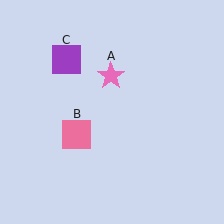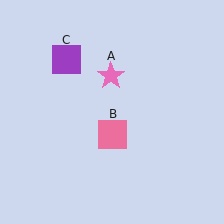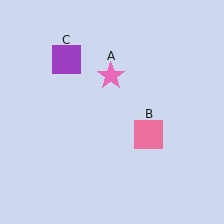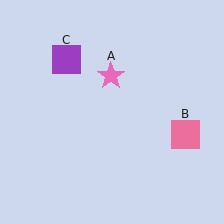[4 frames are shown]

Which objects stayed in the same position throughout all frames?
Pink star (object A) and purple square (object C) remained stationary.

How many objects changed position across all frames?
1 object changed position: pink square (object B).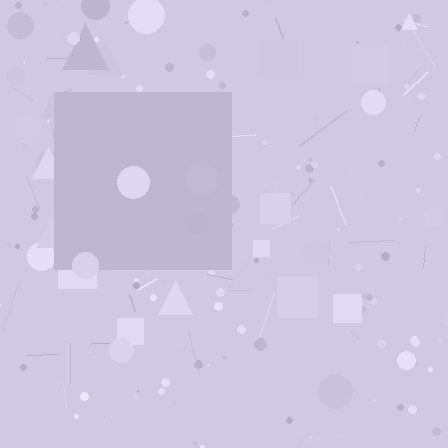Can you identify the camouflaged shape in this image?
The camouflaged shape is a square.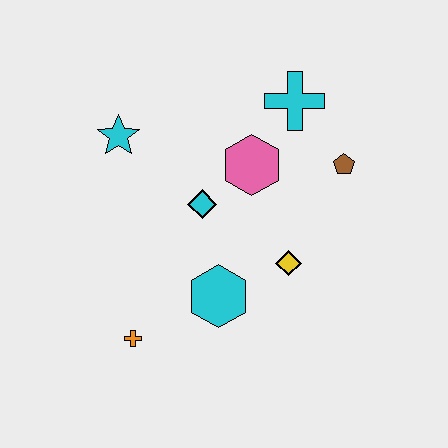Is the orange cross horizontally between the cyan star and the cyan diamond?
Yes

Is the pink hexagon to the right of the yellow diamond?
No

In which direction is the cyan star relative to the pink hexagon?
The cyan star is to the left of the pink hexagon.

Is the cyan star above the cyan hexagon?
Yes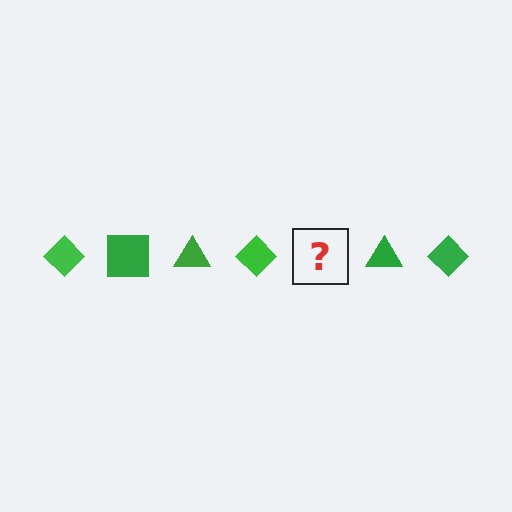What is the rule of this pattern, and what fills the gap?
The rule is that the pattern cycles through diamond, square, triangle shapes in green. The gap should be filled with a green square.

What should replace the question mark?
The question mark should be replaced with a green square.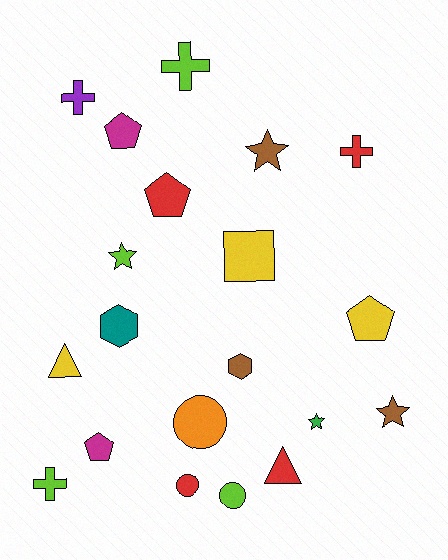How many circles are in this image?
There are 3 circles.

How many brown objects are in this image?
There are 3 brown objects.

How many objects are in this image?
There are 20 objects.